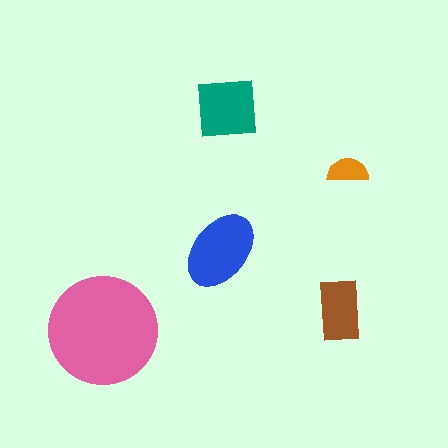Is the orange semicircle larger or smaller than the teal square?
Smaller.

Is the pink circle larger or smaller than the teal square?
Larger.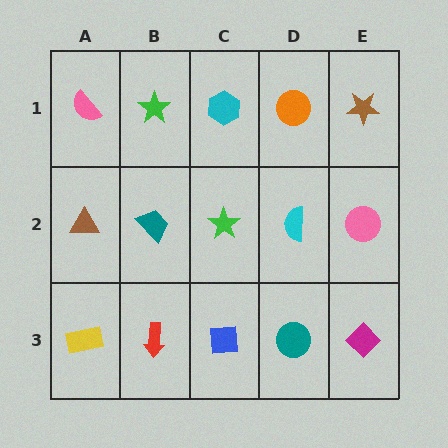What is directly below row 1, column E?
A pink circle.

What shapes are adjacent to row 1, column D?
A cyan semicircle (row 2, column D), a cyan hexagon (row 1, column C), a brown star (row 1, column E).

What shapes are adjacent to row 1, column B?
A teal trapezoid (row 2, column B), a pink semicircle (row 1, column A), a cyan hexagon (row 1, column C).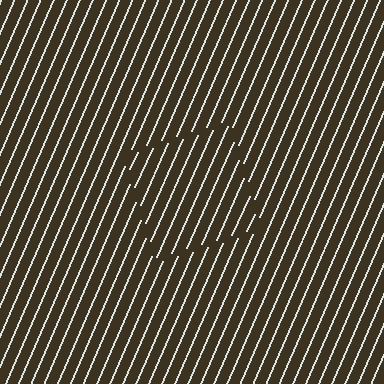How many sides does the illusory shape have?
4 sides — the line-ends trace a square.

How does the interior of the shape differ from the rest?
The interior of the shape contains the same grating, shifted by half a period — the contour is defined by the phase discontinuity where line-ends from the inner and outer gratings abut.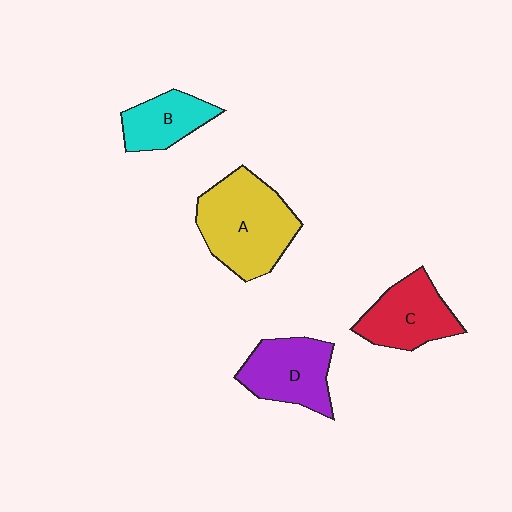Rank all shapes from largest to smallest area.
From largest to smallest: A (yellow), D (purple), C (red), B (cyan).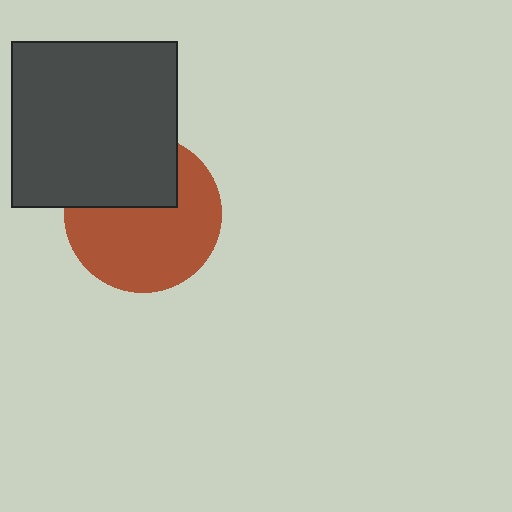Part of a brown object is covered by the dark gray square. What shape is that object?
It is a circle.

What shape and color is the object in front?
The object in front is a dark gray square.